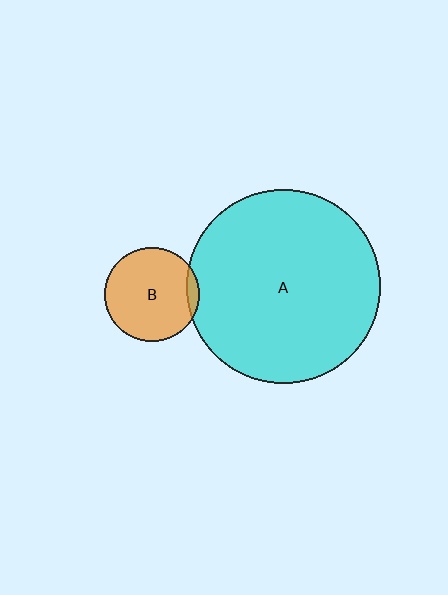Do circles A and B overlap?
Yes.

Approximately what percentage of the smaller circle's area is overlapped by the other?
Approximately 5%.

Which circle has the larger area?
Circle A (cyan).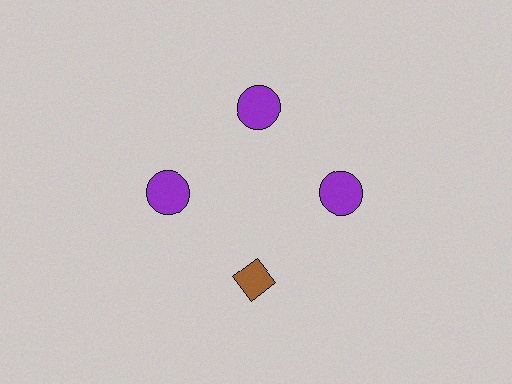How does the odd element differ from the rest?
It differs in both color (brown instead of purple) and shape (diamond instead of circle).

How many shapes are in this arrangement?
There are 4 shapes arranged in a ring pattern.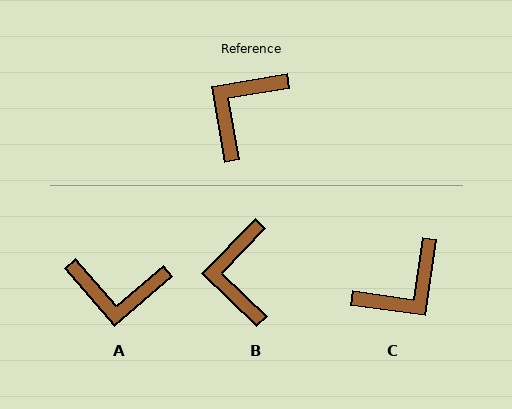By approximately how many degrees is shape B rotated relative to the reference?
Approximately 36 degrees counter-clockwise.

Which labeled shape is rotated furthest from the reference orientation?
C, about 162 degrees away.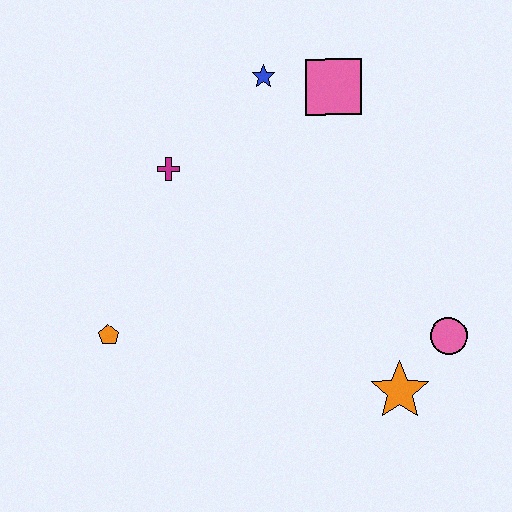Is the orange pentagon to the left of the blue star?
Yes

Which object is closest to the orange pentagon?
The magenta cross is closest to the orange pentagon.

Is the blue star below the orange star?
No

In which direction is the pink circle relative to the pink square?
The pink circle is below the pink square.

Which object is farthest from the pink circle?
The orange pentagon is farthest from the pink circle.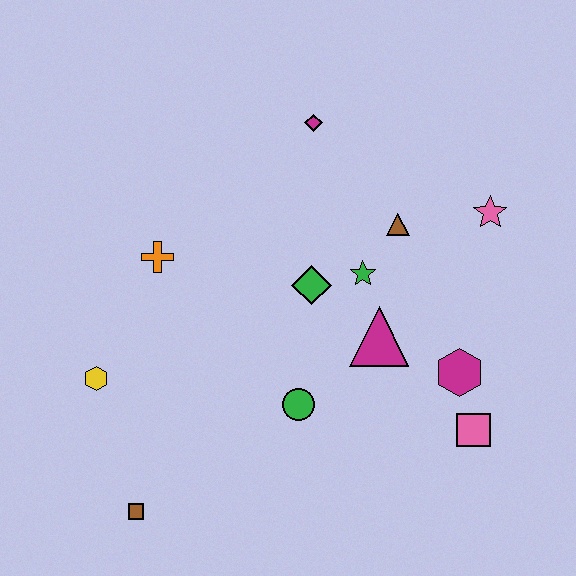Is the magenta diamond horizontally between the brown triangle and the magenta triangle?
No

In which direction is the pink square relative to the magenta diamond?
The pink square is below the magenta diamond.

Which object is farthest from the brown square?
The pink star is farthest from the brown square.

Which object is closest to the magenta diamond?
The brown triangle is closest to the magenta diamond.